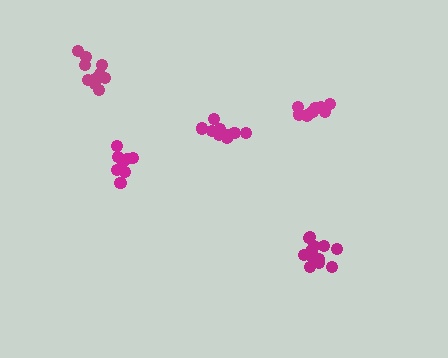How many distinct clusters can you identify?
There are 5 distinct clusters.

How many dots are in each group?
Group 1: 9 dots, Group 2: 13 dots, Group 3: 11 dots, Group 4: 11 dots, Group 5: 10 dots (54 total).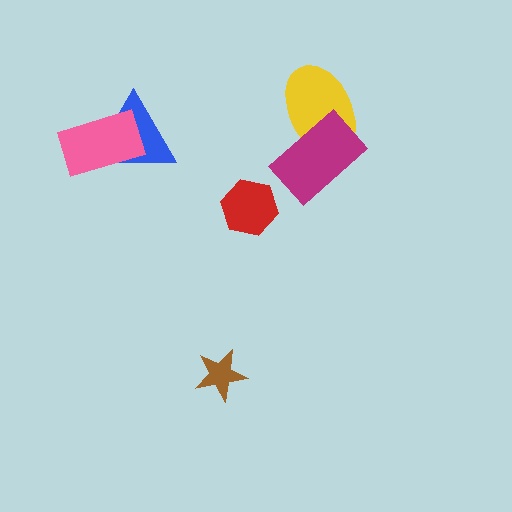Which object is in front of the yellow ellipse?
The magenta rectangle is in front of the yellow ellipse.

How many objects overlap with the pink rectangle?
1 object overlaps with the pink rectangle.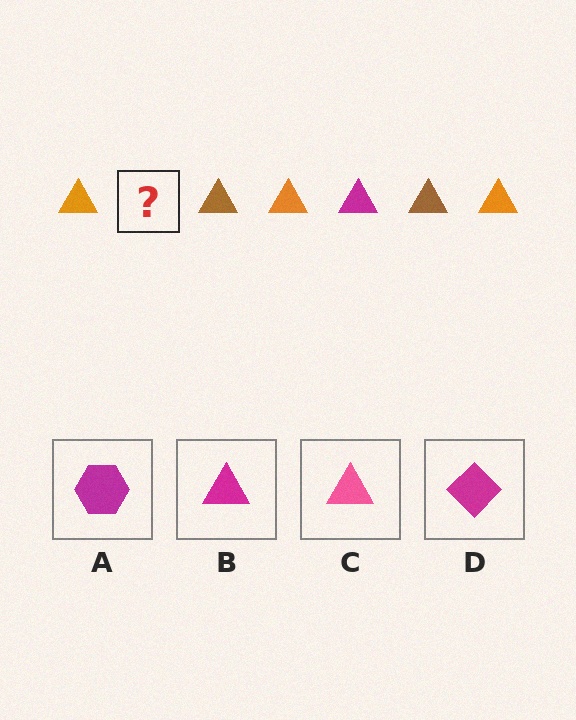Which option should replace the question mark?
Option B.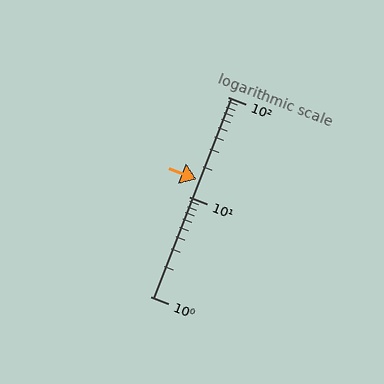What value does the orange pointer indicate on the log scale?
The pointer indicates approximately 15.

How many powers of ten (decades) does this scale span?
The scale spans 2 decades, from 1 to 100.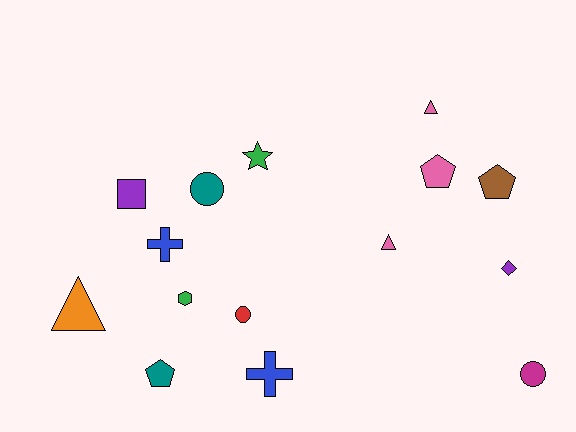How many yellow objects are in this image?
There are no yellow objects.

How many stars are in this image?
There is 1 star.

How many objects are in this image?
There are 15 objects.